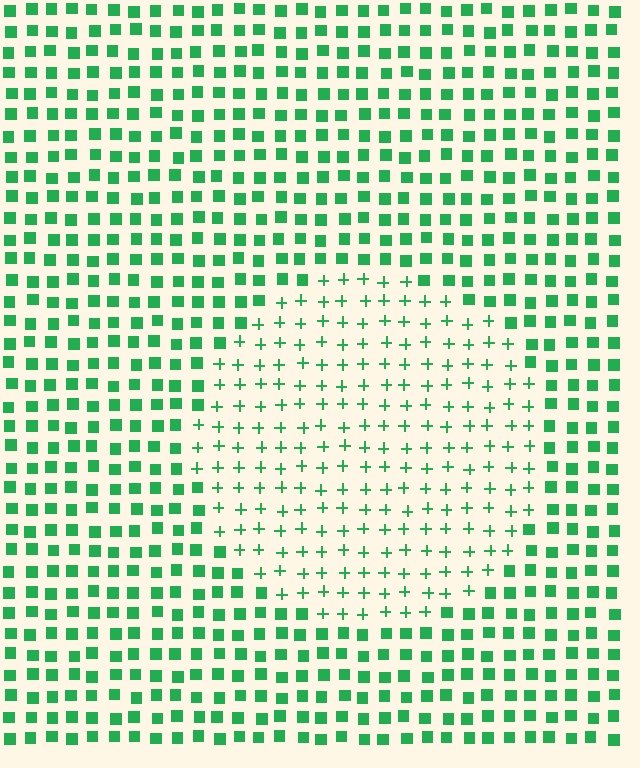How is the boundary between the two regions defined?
The boundary is defined by a change in element shape: plus signs inside vs. squares outside. All elements share the same color and spacing.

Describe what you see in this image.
The image is filled with small green elements arranged in a uniform grid. A circle-shaped region contains plus signs, while the surrounding area contains squares. The boundary is defined purely by the change in element shape.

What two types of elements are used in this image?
The image uses plus signs inside the circle region and squares outside it.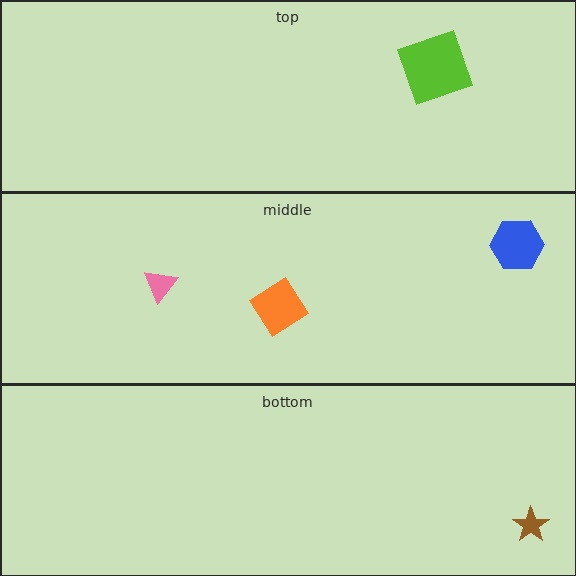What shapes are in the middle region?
The orange diamond, the blue hexagon, the pink triangle.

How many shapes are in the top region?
1.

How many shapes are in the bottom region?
1.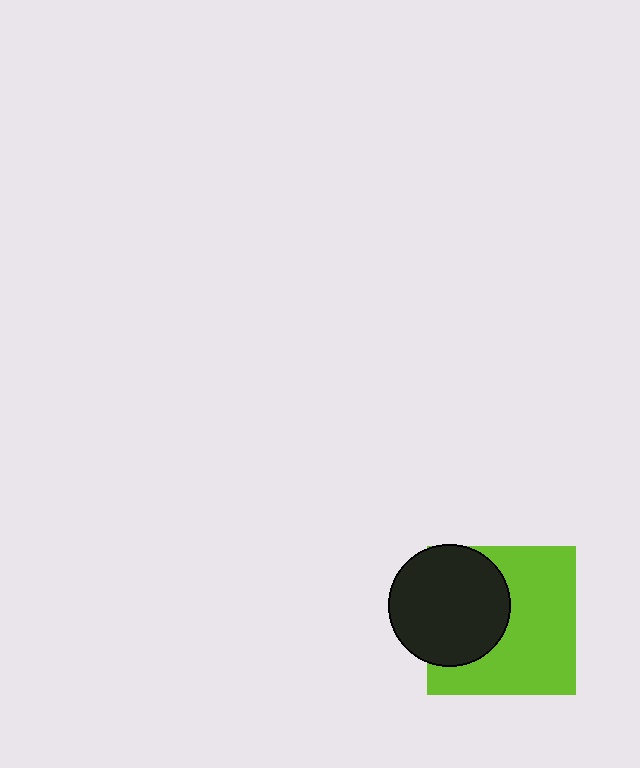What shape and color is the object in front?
The object in front is a black circle.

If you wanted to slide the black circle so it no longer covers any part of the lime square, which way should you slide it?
Slide it left — that is the most direct way to separate the two shapes.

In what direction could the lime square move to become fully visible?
The lime square could move right. That would shift it out from behind the black circle entirely.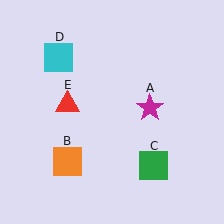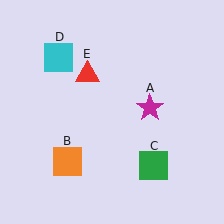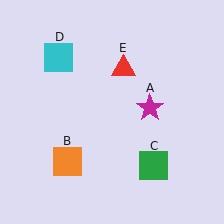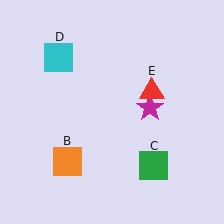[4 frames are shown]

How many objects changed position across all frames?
1 object changed position: red triangle (object E).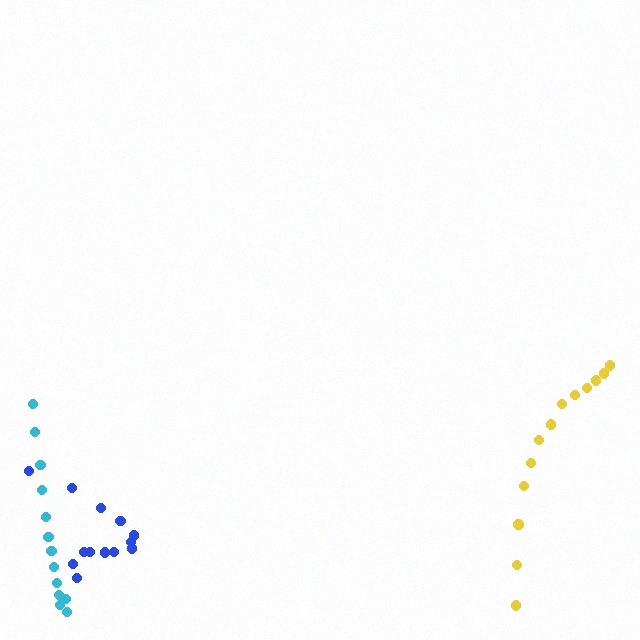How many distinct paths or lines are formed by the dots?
There are 3 distinct paths.